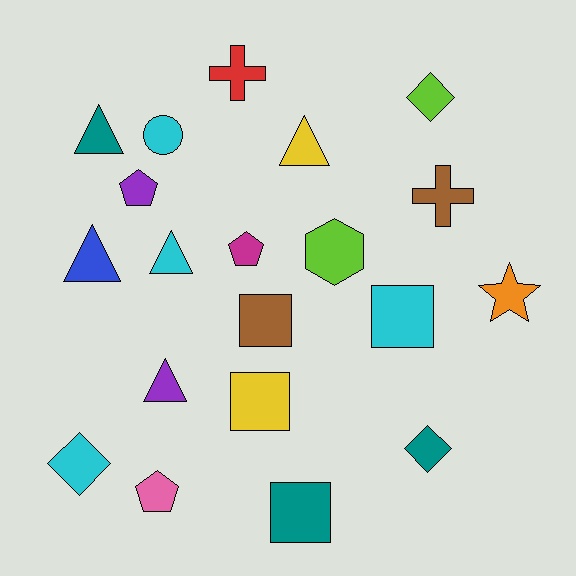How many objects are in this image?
There are 20 objects.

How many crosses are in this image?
There are 2 crosses.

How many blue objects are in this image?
There is 1 blue object.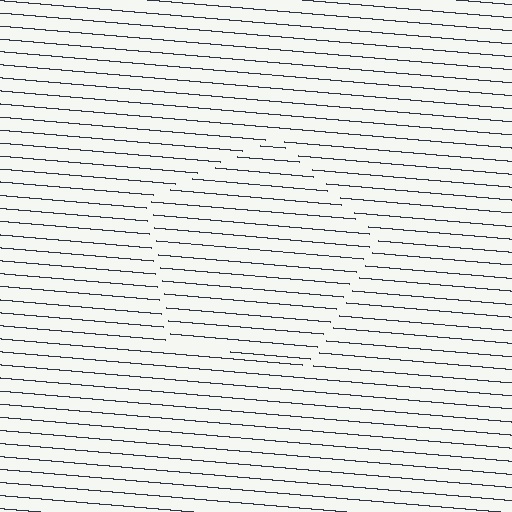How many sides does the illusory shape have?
5 sides — the line-ends trace a pentagon.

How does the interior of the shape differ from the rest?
The interior of the shape contains the same grating, shifted by half a period — the contour is defined by the phase discontinuity where line-ends from the inner and outer gratings abut.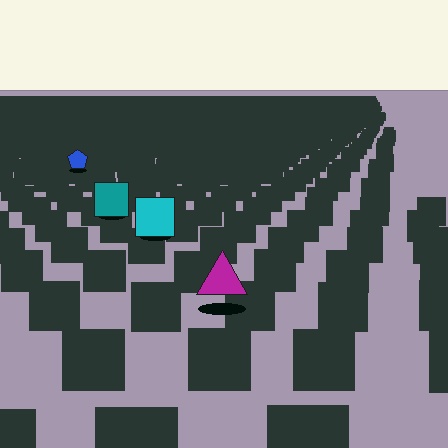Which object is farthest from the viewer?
The blue pentagon is farthest from the viewer. It appears smaller and the ground texture around it is denser.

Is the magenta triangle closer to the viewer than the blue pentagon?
Yes. The magenta triangle is closer — you can tell from the texture gradient: the ground texture is coarser near it.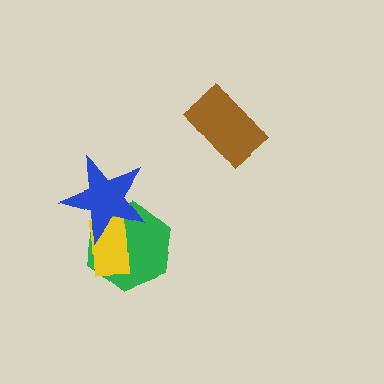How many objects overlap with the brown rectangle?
0 objects overlap with the brown rectangle.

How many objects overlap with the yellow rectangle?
2 objects overlap with the yellow rectangle.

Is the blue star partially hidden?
No, no other shape covers it.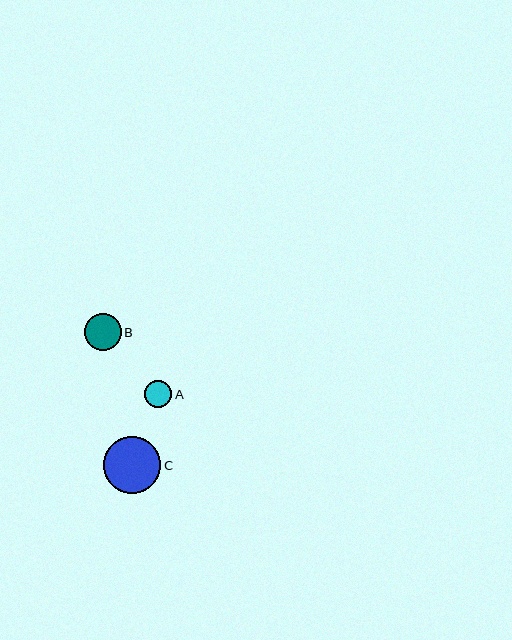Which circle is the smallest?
Circle A is the smallest with a size of approximately 27 pixels.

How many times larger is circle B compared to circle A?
Circle B is approximately 1.4 times the size of circle A.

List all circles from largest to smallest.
From largest to smallest: C, B, A.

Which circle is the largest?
Circle C is the largest with a size of approximately 57 pixels.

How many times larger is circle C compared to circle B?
Circle C is approximately 1.5 times the size of circle B.